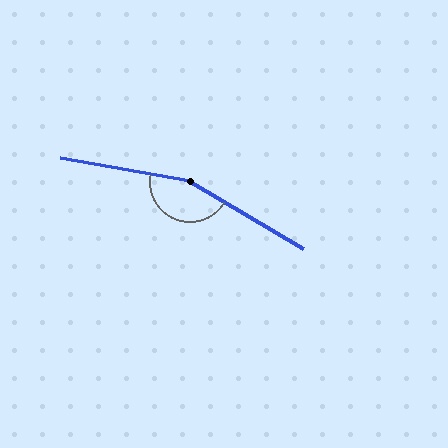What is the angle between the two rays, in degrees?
Approximately 159 degrees.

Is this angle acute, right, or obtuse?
It is obtuse.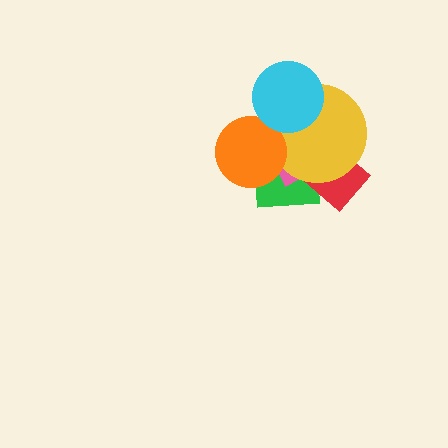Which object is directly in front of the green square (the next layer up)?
The red rectangle is directly in front of the green square.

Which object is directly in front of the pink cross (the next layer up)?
The yellow circle is directly in front of the pink cross.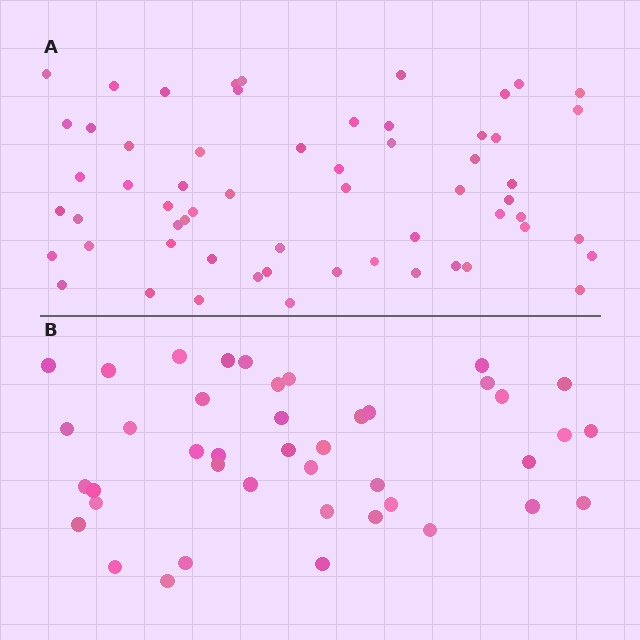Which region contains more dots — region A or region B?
Region A (the top region) has more dots.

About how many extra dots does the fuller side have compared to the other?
Region A has approximately 20 more dots than region B.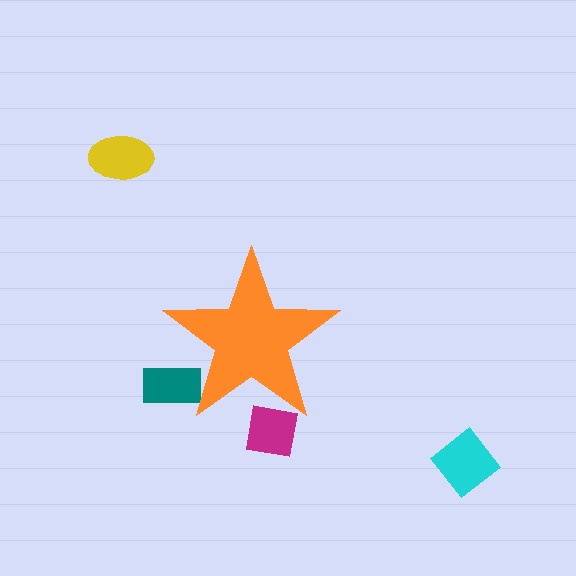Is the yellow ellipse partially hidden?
No, the yellow ellipse is fully visible.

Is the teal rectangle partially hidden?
Yes, the teal rectangle is partially hidden behind the orange star.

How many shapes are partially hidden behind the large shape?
2 shapes are partially hidden.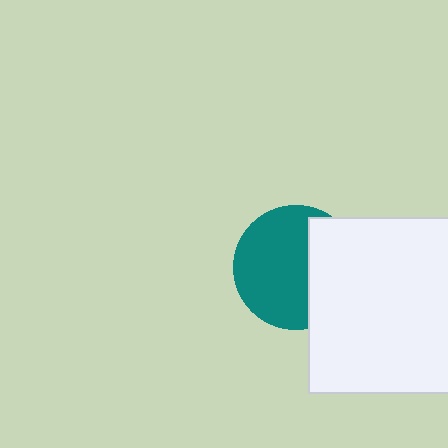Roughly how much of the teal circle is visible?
About half of it is visible (roughly 63%).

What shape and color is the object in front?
The object in front is a white square.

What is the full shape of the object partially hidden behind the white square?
The partially hidden object is a teal circle.